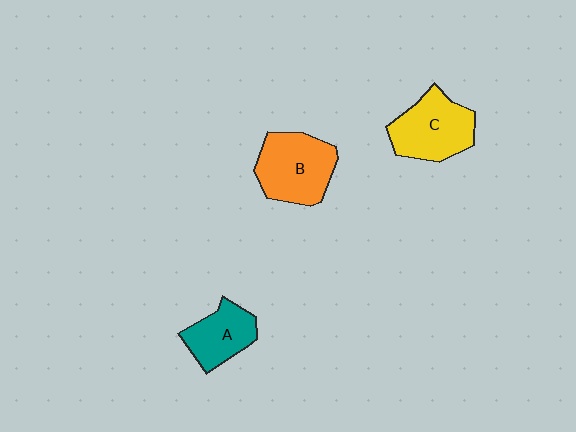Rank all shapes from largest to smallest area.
From largest to smallest: B (orange), C (yellow), A (teal).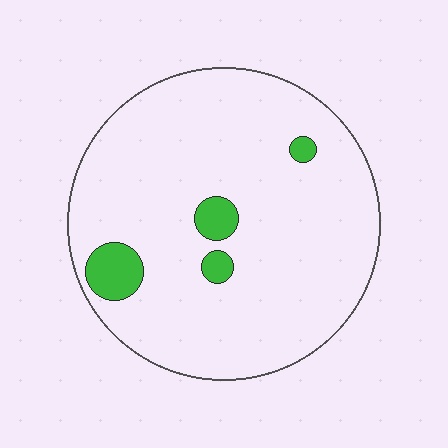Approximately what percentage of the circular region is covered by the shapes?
Approximately 5%.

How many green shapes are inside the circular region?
4.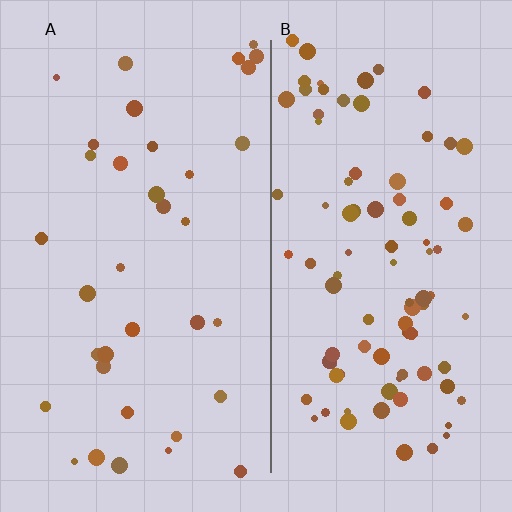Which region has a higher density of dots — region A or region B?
B (the right).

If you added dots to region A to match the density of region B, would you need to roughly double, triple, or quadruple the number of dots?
Approximately double.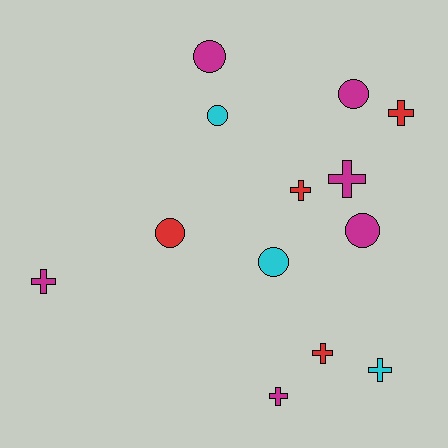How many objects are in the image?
There are 13 objects.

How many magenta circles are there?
There are 3 magenta circles.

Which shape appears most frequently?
Cross, with 7 objects.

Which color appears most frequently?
Magenta, with 6 objects.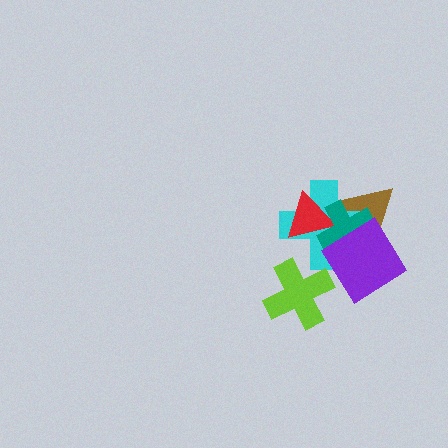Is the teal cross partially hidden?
Yes, it is partially covered by another shape.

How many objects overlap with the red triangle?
3 objects overlap with the red triangle.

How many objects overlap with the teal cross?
4 objects overlap with the teal cross.